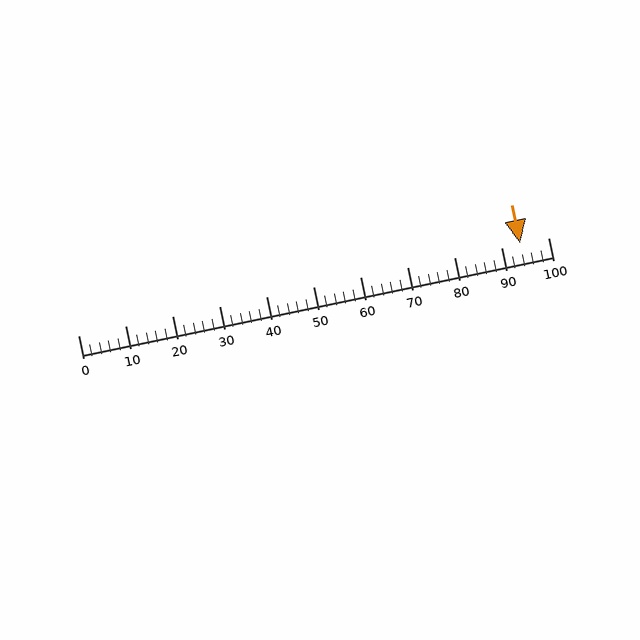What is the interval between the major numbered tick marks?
The major tick marks are spaced 10 units apart.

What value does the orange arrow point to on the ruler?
The orange arrow points to approximately 94.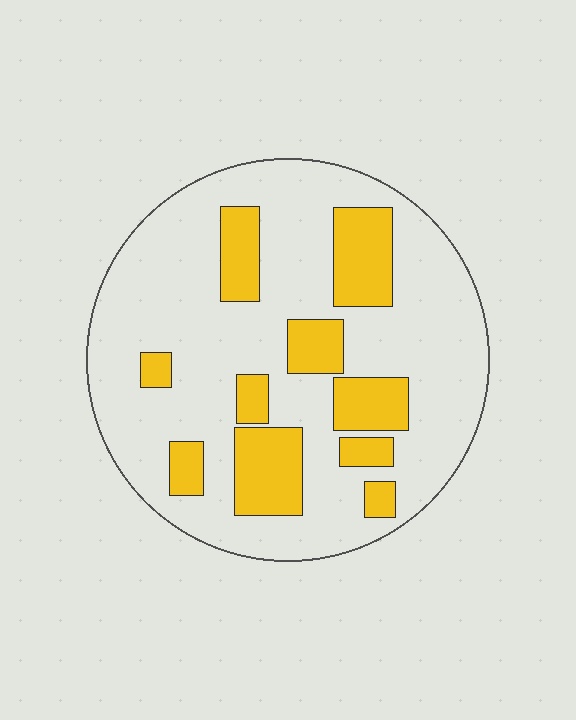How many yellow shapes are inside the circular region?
10.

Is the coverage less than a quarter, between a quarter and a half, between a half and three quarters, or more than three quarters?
Less than a quarter.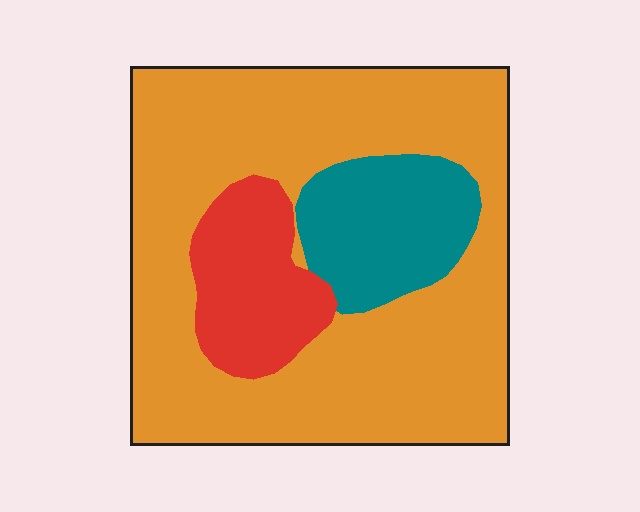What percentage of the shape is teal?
Teal covers 15% of the shape.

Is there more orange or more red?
Orange.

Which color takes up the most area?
Orange, at roughly 70%.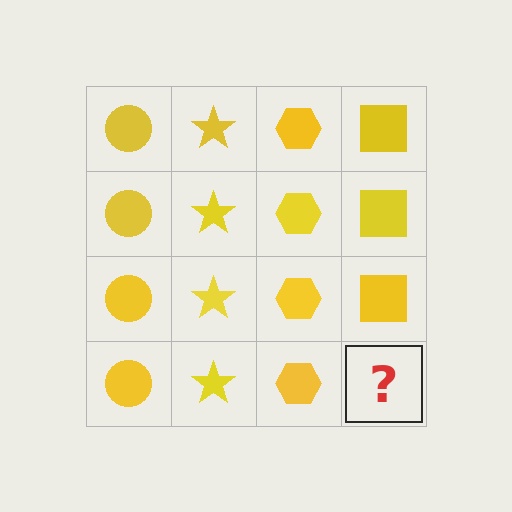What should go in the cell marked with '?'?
The missing cell should contain a yellow square.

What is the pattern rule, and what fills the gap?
The rule is that each column has a consistent shape. The gap should be filled with a yellow square.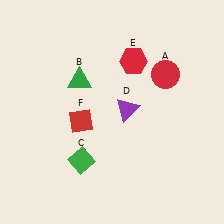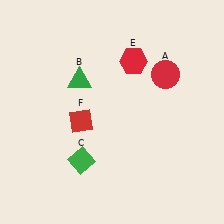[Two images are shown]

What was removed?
The purple triangle (D) was removed in Image 2.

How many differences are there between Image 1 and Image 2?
There is 1 difference between the two images.